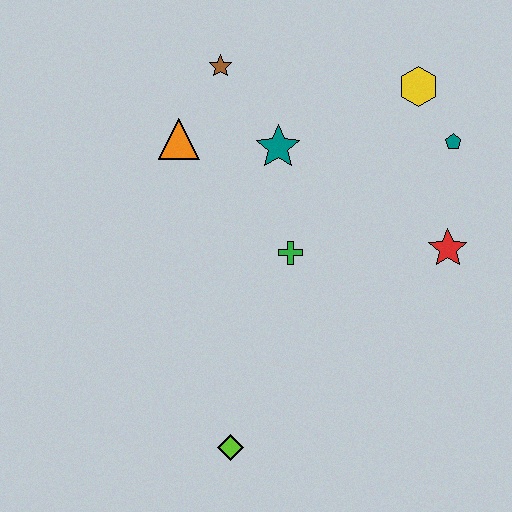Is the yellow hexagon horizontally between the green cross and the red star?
Yes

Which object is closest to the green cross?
The teal star is closest to the green cross.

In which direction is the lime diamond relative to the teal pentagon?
The lime diamond is below the teal pentagon.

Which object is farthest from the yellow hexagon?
The lime diamond is farthest from the yellow hexagon.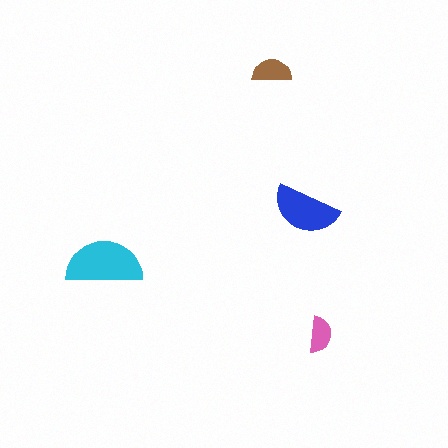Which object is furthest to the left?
The cyan semicircle is leftmost.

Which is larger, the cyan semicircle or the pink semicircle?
The cyan one.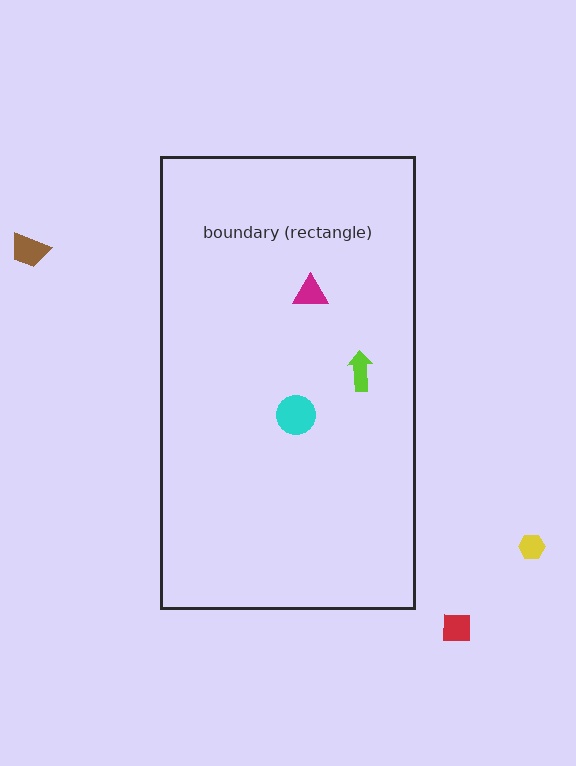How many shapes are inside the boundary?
3 inside, 3 outside.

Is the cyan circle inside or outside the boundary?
Inside.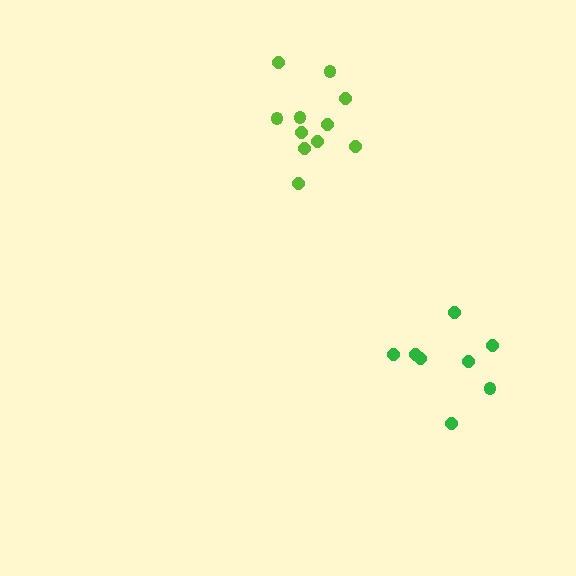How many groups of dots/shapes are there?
There are 2 groups.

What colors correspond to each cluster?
The clusters are colored: lime, green.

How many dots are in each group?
Group 1: 11 dots, Group 2: 8 dots (19 total).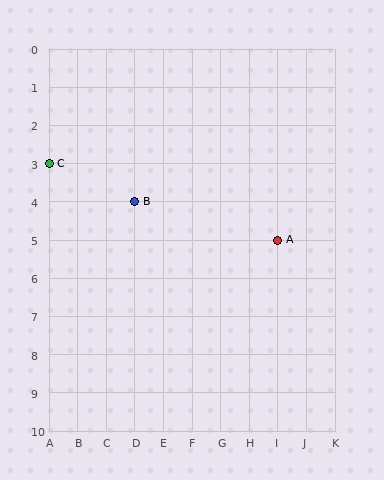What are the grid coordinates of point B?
Point B is at grid coordinates (D, 4).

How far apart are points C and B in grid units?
Points C and B are 3 columns and 1 row apart (about 3.2 grid units diagonally).